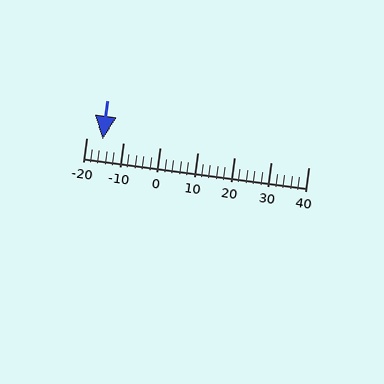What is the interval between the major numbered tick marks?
The major tick marks are spaced 10 units apart.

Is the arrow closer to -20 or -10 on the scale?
The arrow is closer to -20.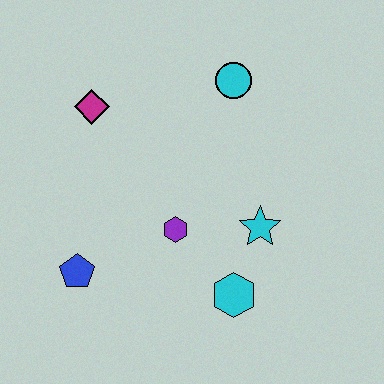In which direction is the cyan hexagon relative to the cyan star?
The cyan hexagon is below the cyan star.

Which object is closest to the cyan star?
The cyan hexagon is closest to the cyan star.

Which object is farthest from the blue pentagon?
The cyan circle is farthest from the blue pentagon.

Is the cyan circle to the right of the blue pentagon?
Yes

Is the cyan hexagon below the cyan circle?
Yes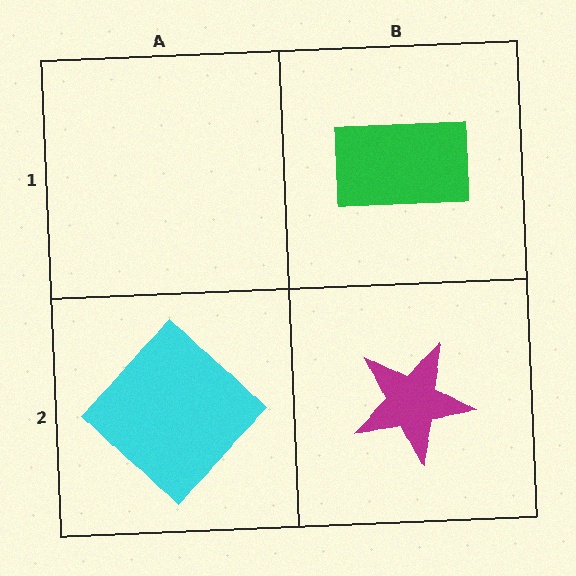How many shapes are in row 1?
1 shape.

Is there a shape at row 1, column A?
No, that cell is empty.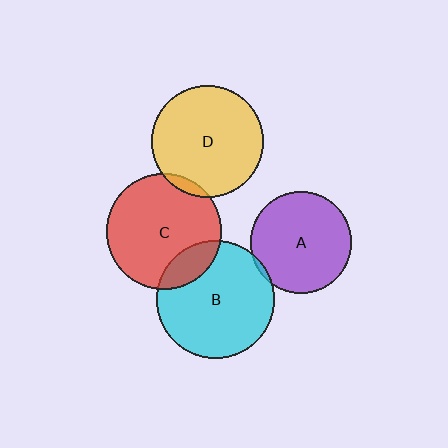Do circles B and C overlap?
Yes.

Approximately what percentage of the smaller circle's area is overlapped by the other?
Approximately 15%.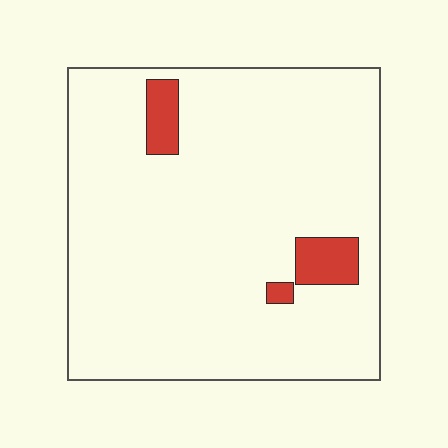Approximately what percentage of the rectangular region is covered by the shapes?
Approximately 5%.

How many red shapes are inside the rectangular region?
3.